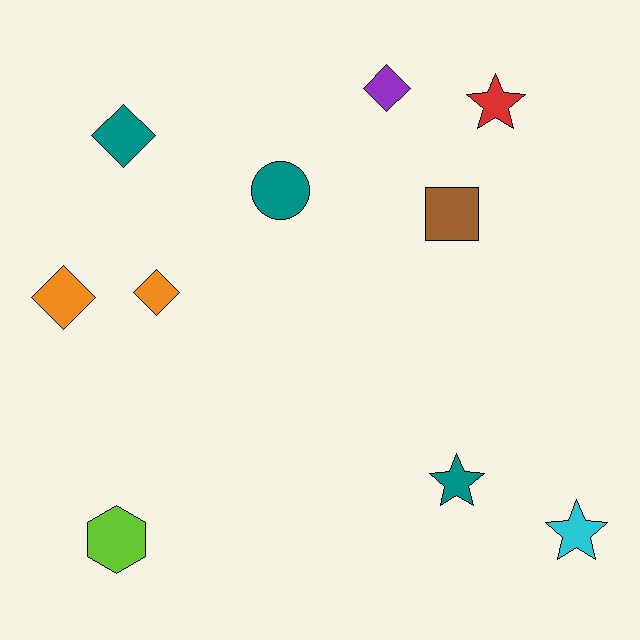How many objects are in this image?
There are 10 objects.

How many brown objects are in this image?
There is 1 brown object.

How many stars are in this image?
There are 3 stars.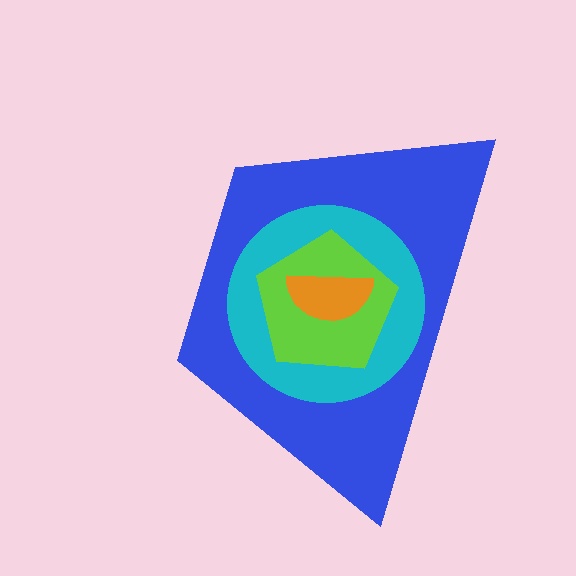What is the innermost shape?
The orange semicircle.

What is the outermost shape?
The blue trapezoid.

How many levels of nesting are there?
4.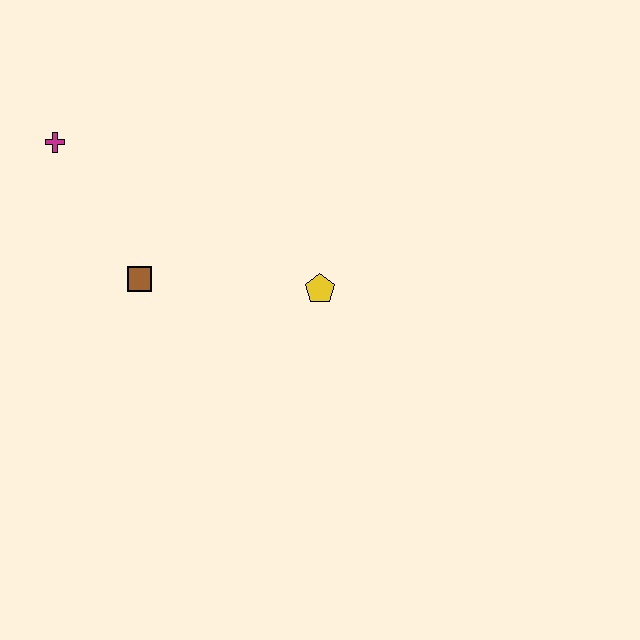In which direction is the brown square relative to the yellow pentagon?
The brown square is to the left of the yellow pentagon.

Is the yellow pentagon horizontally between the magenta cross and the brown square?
No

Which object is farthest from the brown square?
The yellow pentagon is farthest from the brown square.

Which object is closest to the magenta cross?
The brown square is closest to the magenta cross.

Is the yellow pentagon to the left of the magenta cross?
No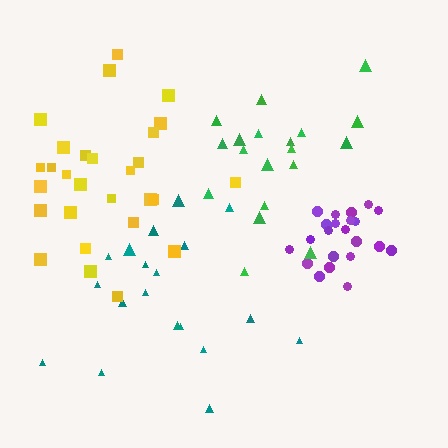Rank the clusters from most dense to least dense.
purple, yellow, teal, green.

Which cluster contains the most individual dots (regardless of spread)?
Yellow (28).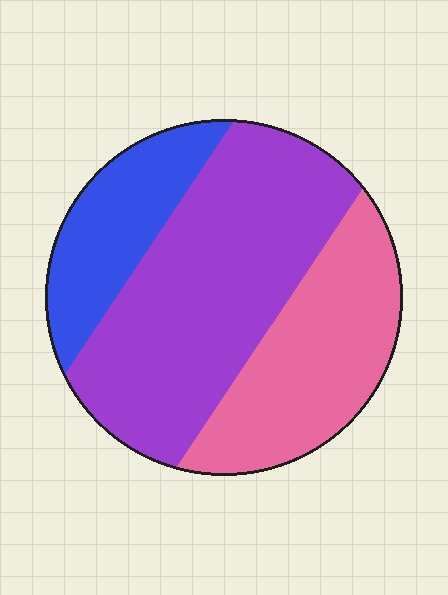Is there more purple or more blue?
Purple.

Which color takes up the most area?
Purple, at roughly 50%.